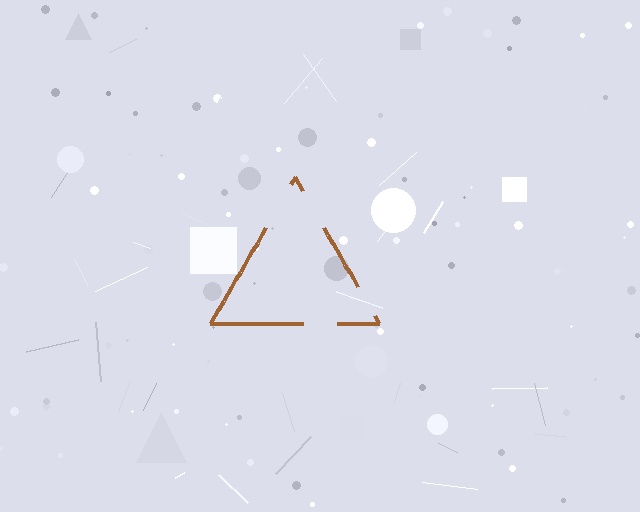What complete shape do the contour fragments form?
The contour fragments form a triangle.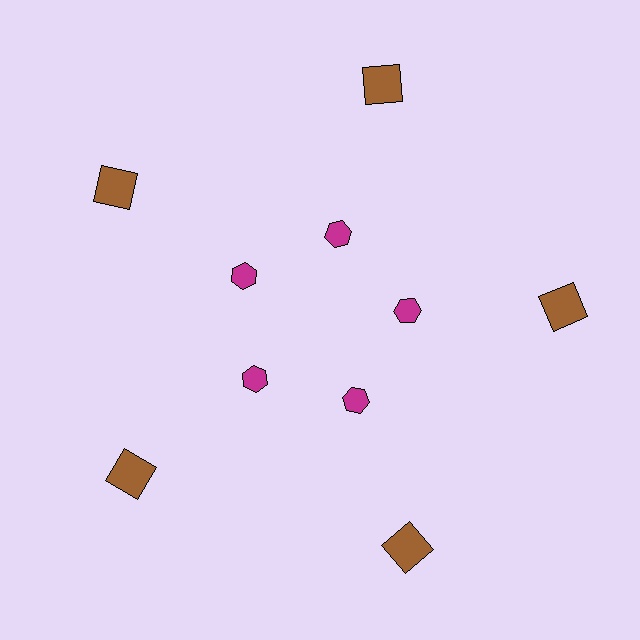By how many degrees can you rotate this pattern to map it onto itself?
The pattern maps onto itself every 72 degrees of rotation.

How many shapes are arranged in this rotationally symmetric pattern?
There are 10 shapes, arranged in 5 groups of 2.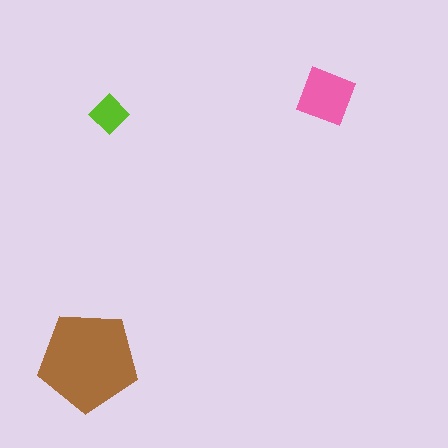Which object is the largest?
The brown pentagon.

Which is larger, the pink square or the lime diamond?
The pink square.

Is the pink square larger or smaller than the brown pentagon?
Smaller.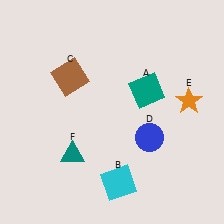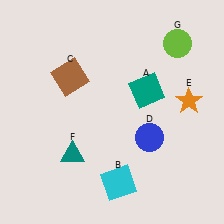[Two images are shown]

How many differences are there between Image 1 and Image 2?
There is 1 difference between the two images.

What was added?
A lime circle (G) was added in Image 2.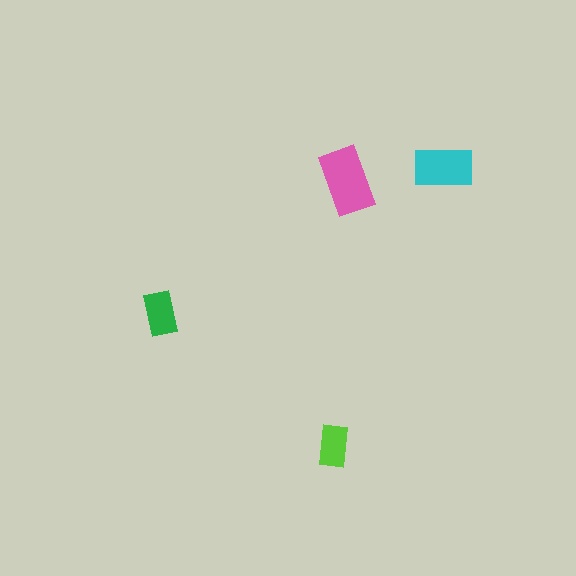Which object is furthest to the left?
The green rectangle is leftmost.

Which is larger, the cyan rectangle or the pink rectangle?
The pink one.